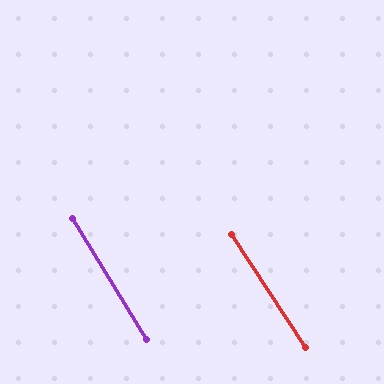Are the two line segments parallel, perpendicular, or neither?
Parallel — their directions differ by only 1.4°.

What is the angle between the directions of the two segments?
Approximately 1 degree.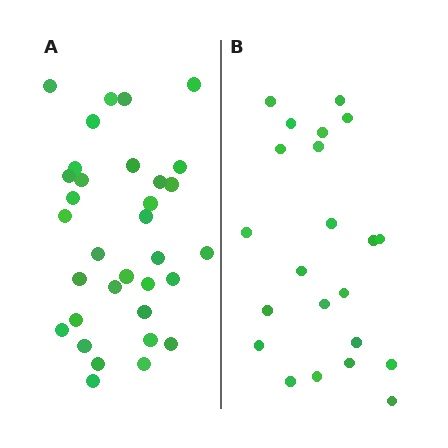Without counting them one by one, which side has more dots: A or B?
Region A (the left region) has more dots.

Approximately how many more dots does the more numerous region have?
Region A has roughly 12 or so more dots than region B.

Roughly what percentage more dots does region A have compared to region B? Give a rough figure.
About 50% more.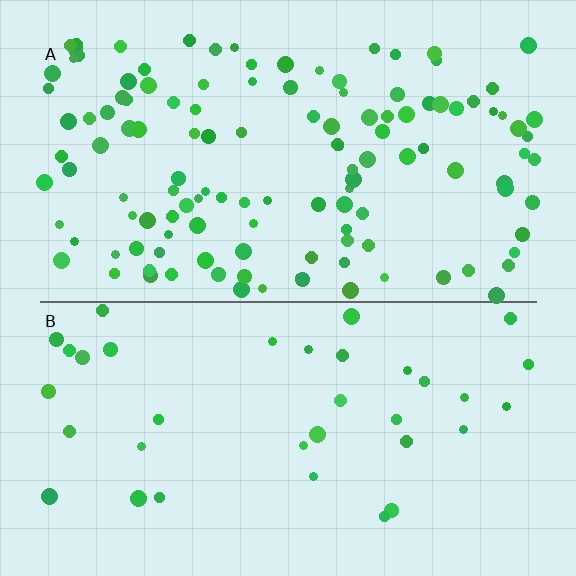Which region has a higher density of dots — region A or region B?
A (the top).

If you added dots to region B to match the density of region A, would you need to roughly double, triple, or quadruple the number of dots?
Approximately quadruple.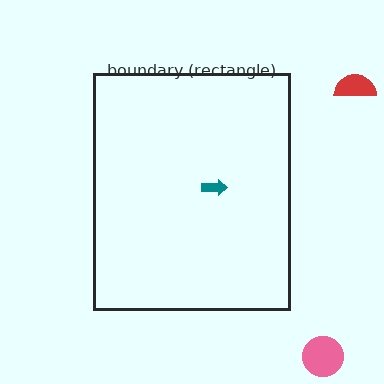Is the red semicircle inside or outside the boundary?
Outside.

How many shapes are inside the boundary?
1 inside, 2 outside.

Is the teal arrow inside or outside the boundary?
Inside.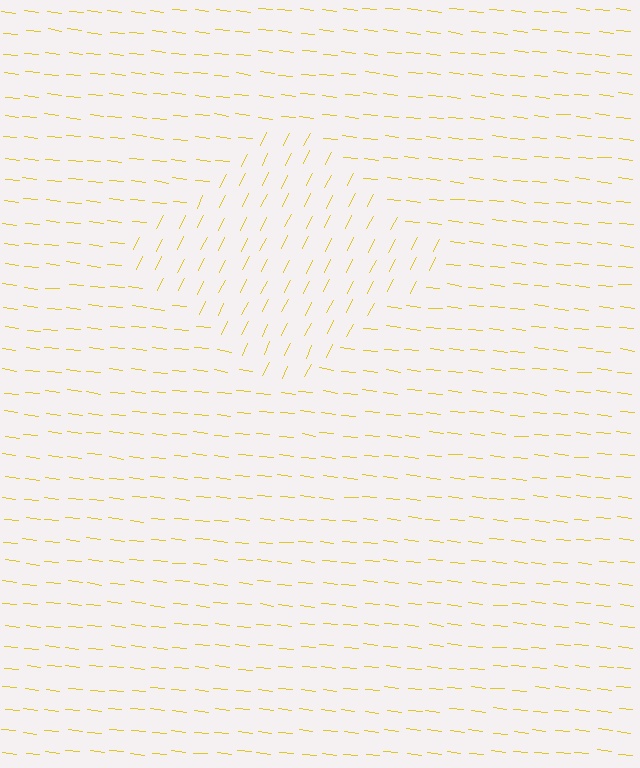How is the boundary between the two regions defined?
The boundary is defined purely by a change in line orientation (approximately 70 degrees difference). All lines are the same color and thickness.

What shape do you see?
I see a diamond.